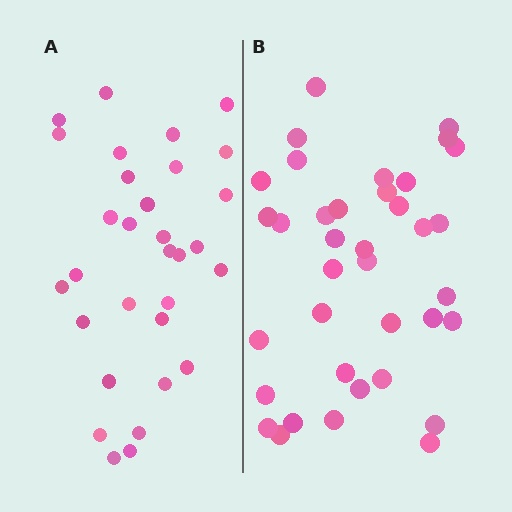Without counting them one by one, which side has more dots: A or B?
Region B (the right region) has more dots.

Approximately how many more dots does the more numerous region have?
Region B has about 6 more dots than region A.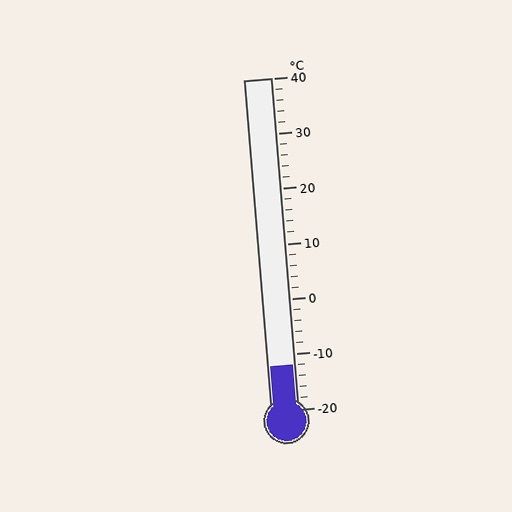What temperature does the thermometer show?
The thermometer shows approximately -12°C.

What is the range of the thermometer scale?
The thermometer scale ranges from -20°C to 40°C.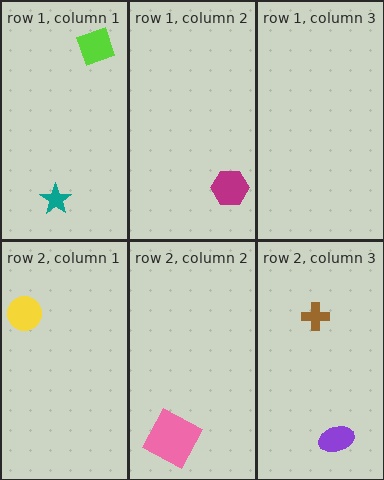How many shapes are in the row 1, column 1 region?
2.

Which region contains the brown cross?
The row 2, column 3 region.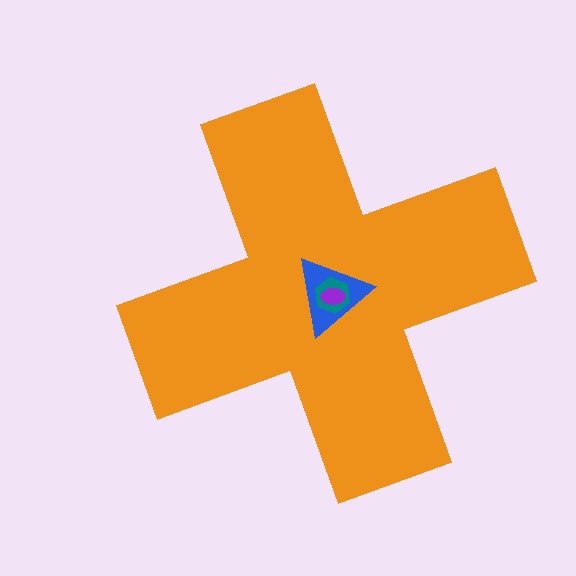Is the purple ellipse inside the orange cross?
Yes.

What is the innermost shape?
The purple ellipse.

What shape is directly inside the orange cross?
The blue triangle.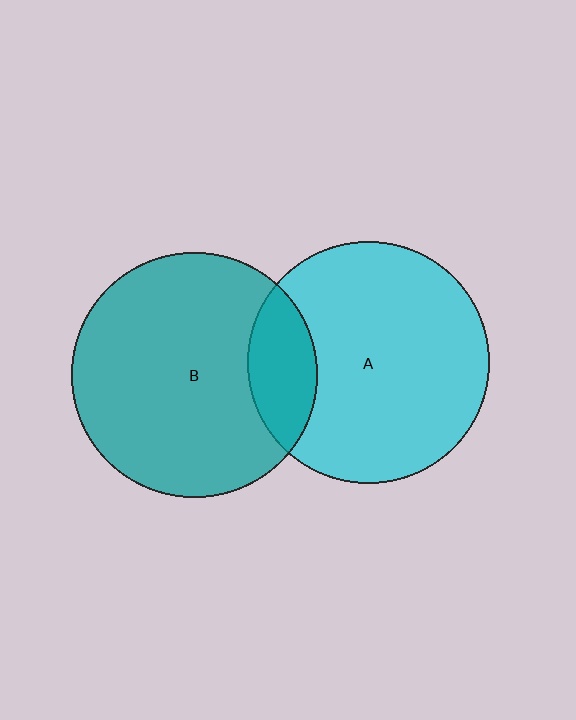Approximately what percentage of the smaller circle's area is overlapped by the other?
Approximately 20%.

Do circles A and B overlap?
Yes.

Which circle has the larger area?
Circle B (teal).